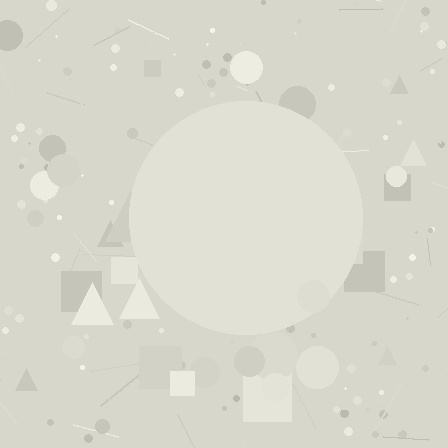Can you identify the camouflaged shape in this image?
The camouflaged shape is a circle.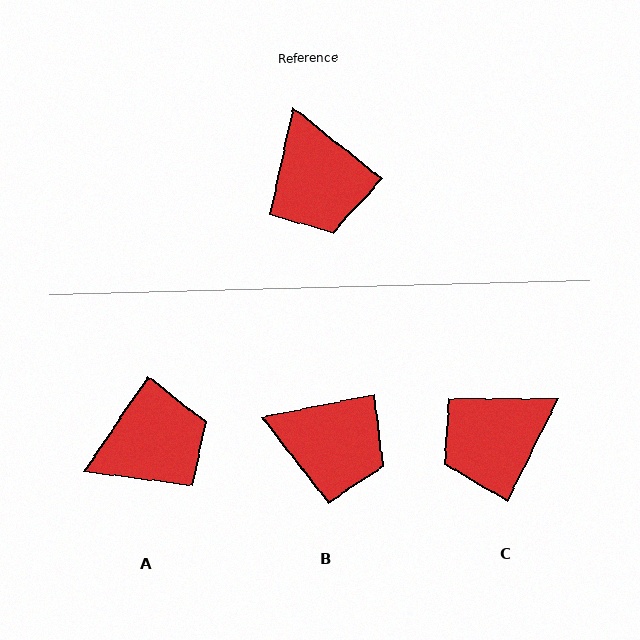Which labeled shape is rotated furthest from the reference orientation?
A, about 95 degrees away.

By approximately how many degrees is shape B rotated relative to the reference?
Approximately 50 degrees counter-clockwise.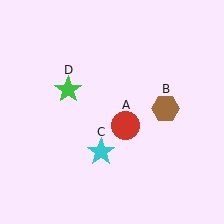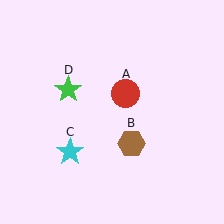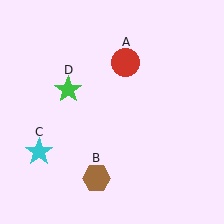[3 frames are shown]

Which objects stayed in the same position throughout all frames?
Green star (object D) remained stationary.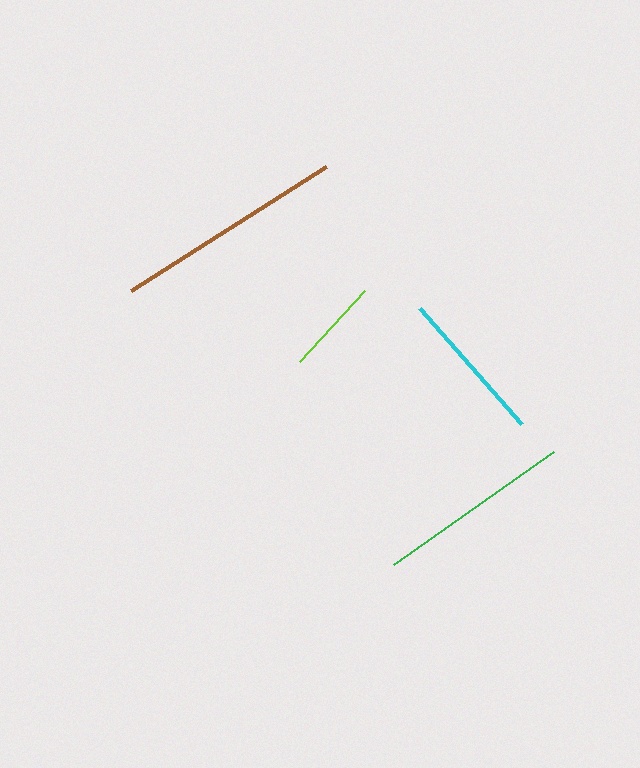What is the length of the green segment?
The green segment is approximately 196 pixels long.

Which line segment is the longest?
The brown line is the longest at approximately 231 pixels.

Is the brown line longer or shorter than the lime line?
The brown line is longer than the lime line.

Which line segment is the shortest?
The lime line is the shortest at approximately 97 pixels.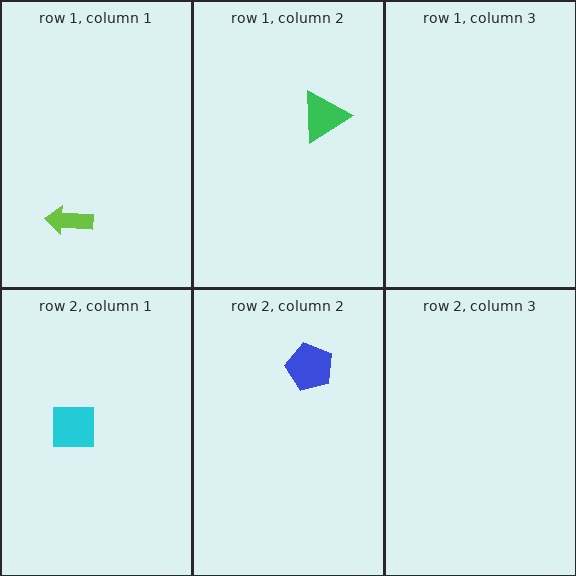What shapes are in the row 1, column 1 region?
The lime arrow.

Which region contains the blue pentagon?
The row 2, column 2 region.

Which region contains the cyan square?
The row 2, column 1 region.